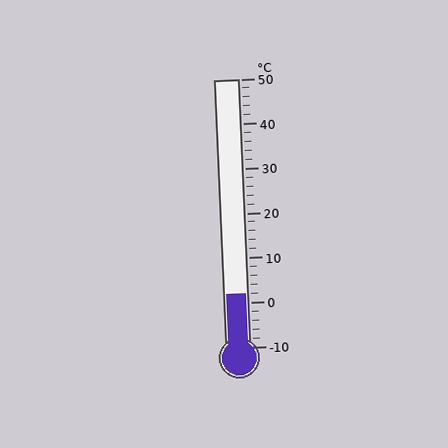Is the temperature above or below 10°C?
The temperature is below 10°C.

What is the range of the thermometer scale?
The thermometer scale ranges from -10°C to 50°C.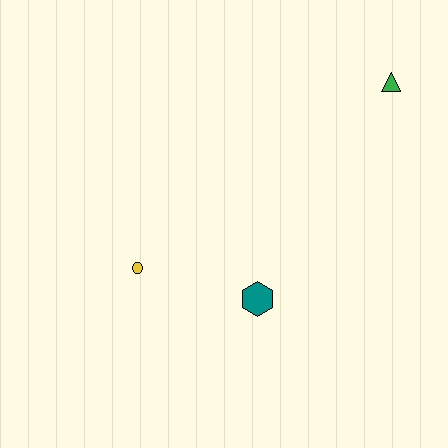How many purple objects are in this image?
There are no purple objects.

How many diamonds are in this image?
There are no diamonds.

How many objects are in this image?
There are 3 objects.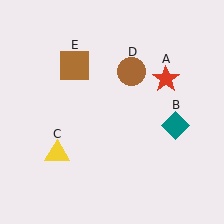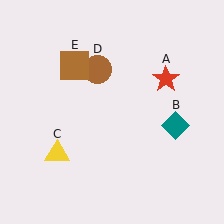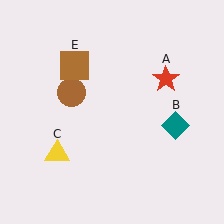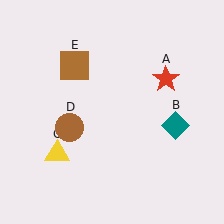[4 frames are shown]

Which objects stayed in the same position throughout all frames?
Red star (object A) and teal diamond (object B) and yellow triangle (object C) and brown square (object E) remained stationary.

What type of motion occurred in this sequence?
The brown circle (object D) rotated counterclockwise around the center of the scene.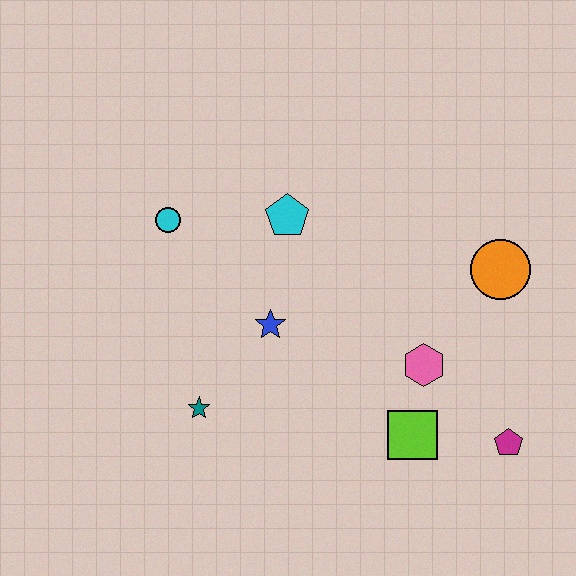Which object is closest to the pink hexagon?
The lime square is closest to the pink hexagon.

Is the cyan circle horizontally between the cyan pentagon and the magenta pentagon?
No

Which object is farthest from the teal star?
The orange circle is farthest from the teal star.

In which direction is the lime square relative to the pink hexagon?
The lime square is below the pink hexagon.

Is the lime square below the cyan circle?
Yes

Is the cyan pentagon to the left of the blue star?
No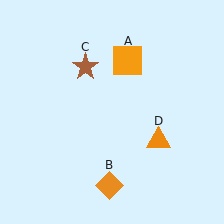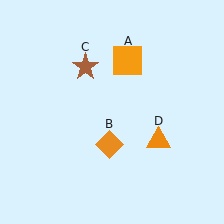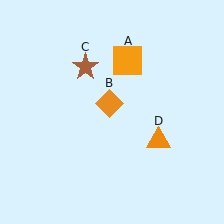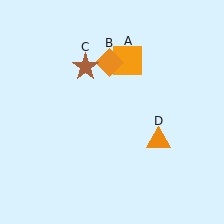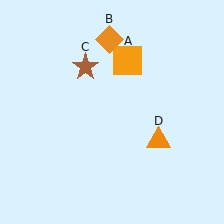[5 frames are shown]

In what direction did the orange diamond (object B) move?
The orange diamond (object B) moved up.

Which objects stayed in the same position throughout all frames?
Orange square (object A) and brown star (object C) and orange triangle (object D) remained stationary.